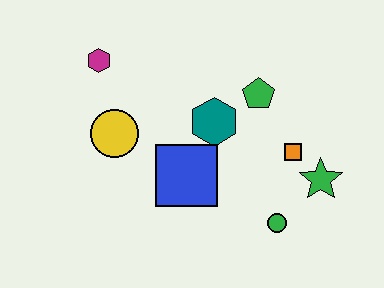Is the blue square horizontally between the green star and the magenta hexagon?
Yes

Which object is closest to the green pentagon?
The teal hexagon is closest to the green pentagon.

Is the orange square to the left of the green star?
Yes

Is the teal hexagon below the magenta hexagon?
Yes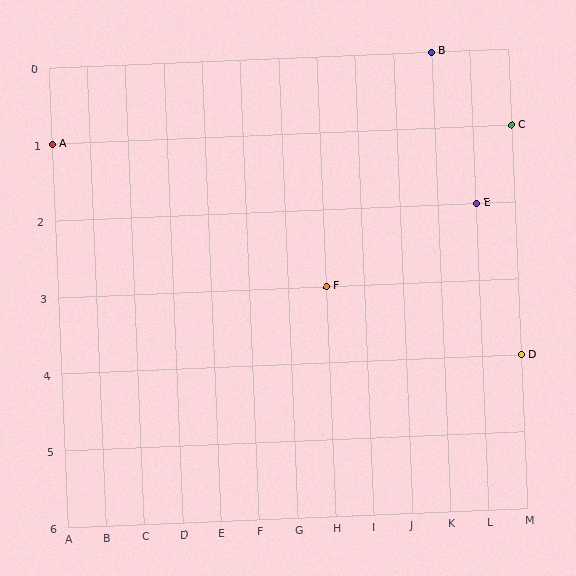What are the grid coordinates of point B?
Point B is at grid coordinates (K, 0).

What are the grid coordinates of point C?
Point C is at grid coordinates (M, 1).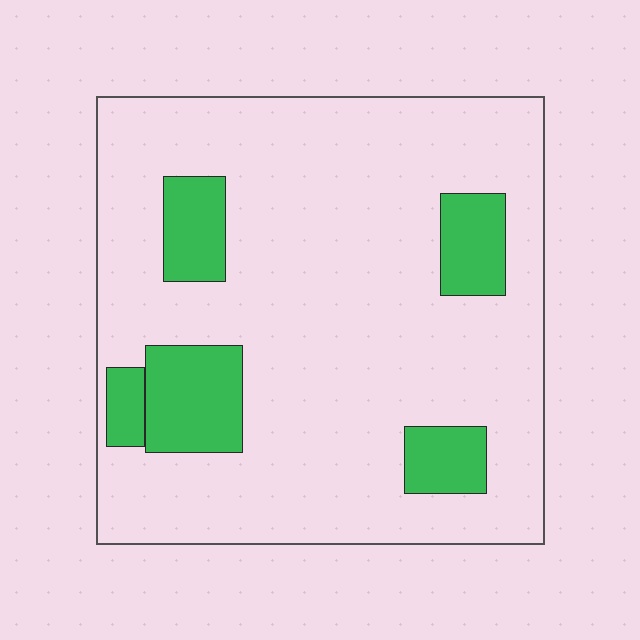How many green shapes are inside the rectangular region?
5.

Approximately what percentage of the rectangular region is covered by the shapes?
Approximately 15%.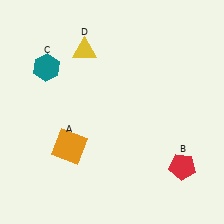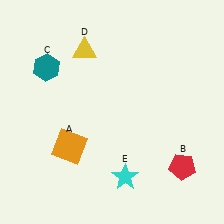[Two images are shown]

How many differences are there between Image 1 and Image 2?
There is 1 difference between the two images.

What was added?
A cyan star (E) was added in Image 2.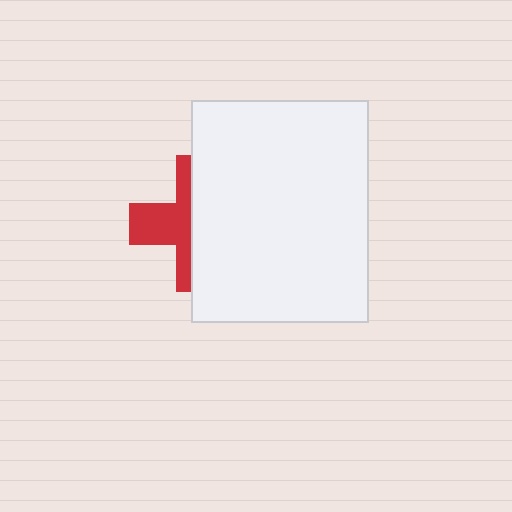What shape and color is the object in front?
The object in front is a white rectangle.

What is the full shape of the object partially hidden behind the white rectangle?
The partially hidden object is a red cross.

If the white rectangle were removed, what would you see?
You would see the complete red cross.